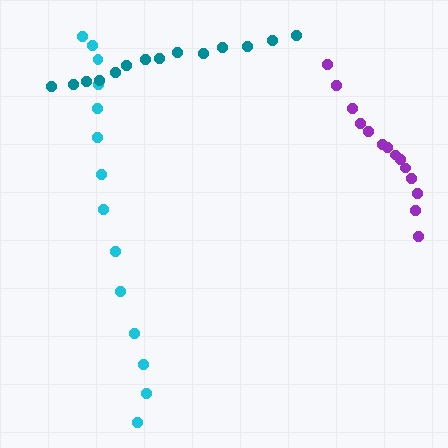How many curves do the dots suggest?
There are 3 distinct paths.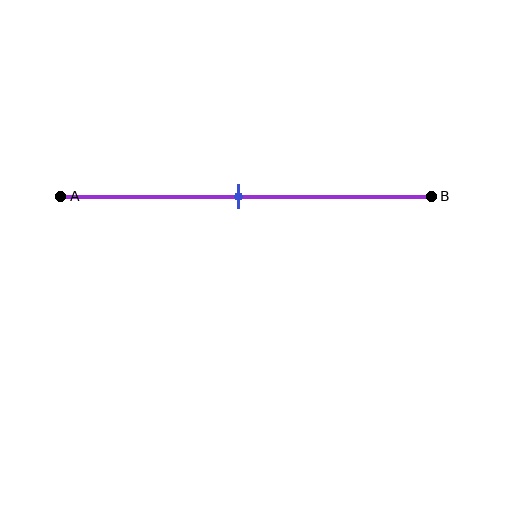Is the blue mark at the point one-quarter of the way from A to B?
No, the mark is at about 50% from A, not at the 25% one-quarter point.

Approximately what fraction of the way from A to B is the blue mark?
The blue mark is approximately 50% of the way from A to B.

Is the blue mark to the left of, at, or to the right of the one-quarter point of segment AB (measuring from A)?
The blue mark is to the right of the one-quarter point of segment AB.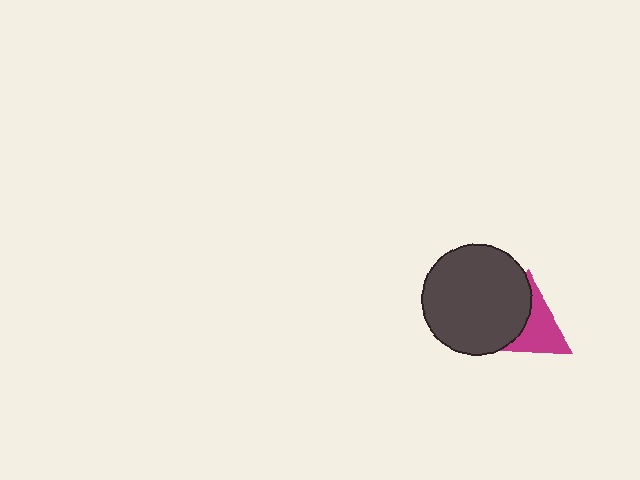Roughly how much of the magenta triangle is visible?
About half of it is visible (roughly 52%).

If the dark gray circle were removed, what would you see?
You would see the complete magenta triangle.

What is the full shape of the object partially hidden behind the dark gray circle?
The partially hidden object is a magenta triangle.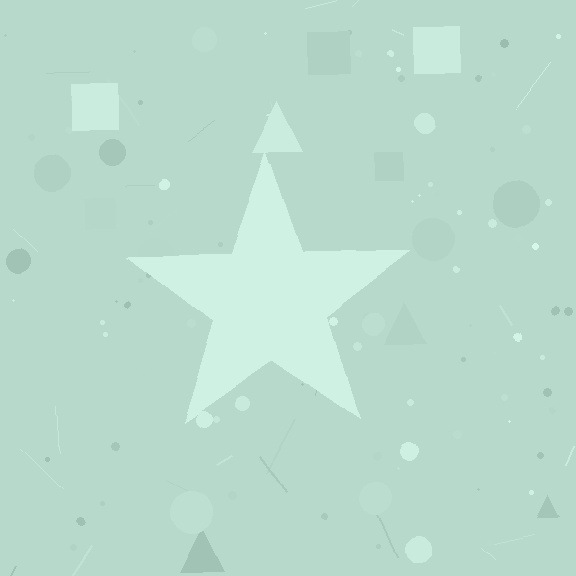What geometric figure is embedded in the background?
A star is embedded in the background.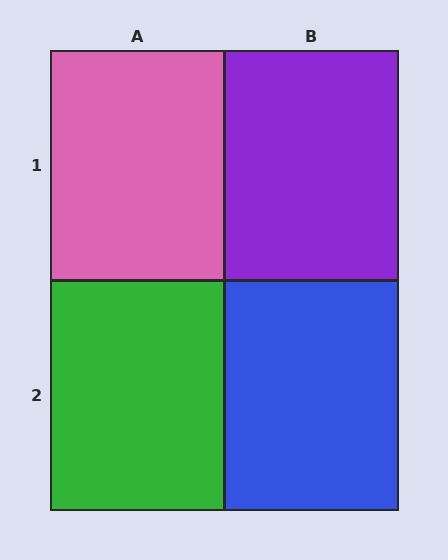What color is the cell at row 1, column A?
Pink.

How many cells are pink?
1 cell is pink.